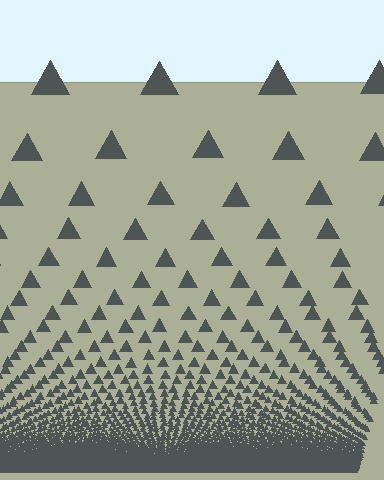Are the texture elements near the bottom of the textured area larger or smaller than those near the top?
Smaller. The gradient is inverted — elements near the bottom are smaller and denser.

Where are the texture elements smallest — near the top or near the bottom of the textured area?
Near the bottom.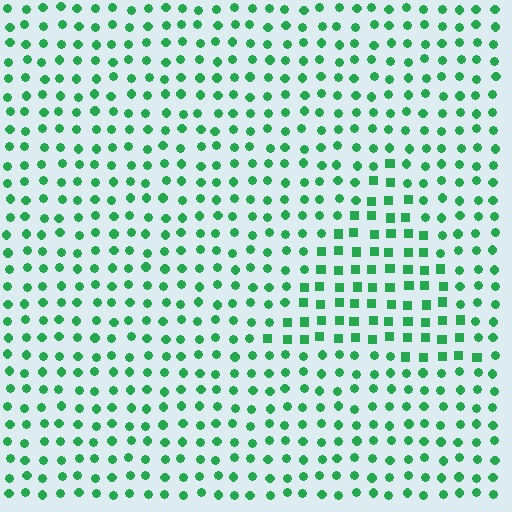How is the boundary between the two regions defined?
The boundary is defined by a change in element shape: squares inside vs. circles outside. All elements share the same color and spacing.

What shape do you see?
I see a triangle.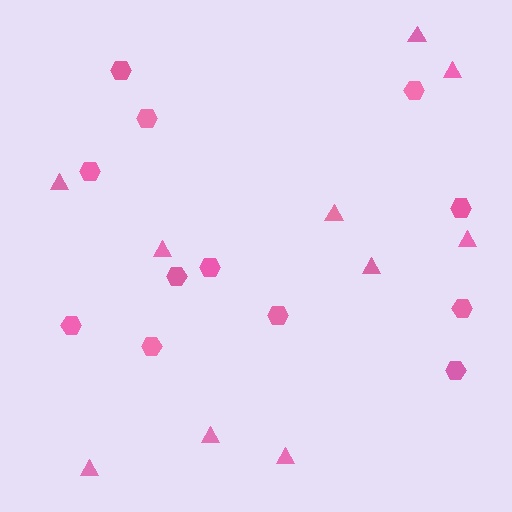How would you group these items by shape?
There are 2 groups: one group of hexagons (12) and one group of triangles (10).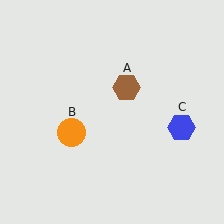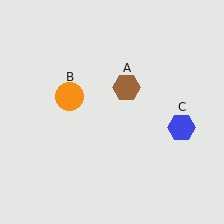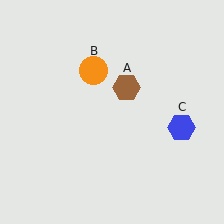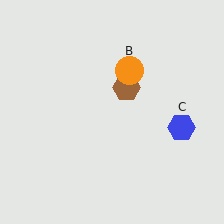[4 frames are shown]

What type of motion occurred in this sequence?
The orange circle (object B) rotated clockwise around the center of the scene.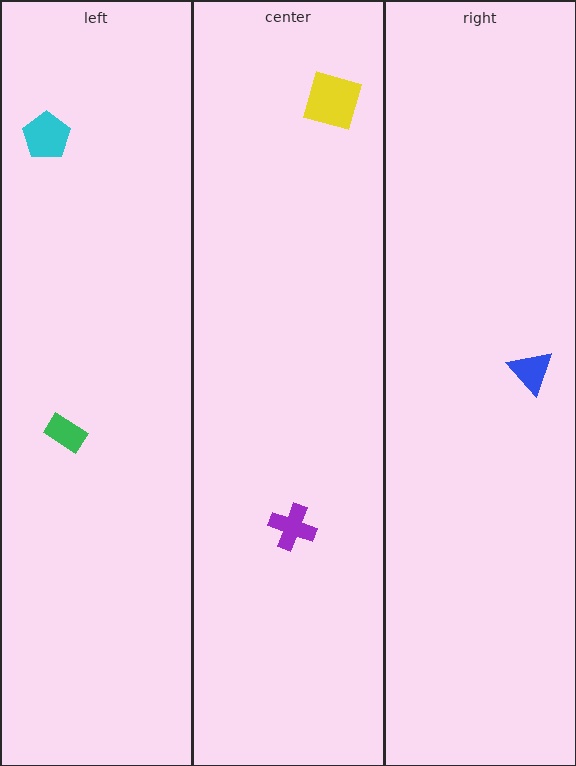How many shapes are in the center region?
2.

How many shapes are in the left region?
2.